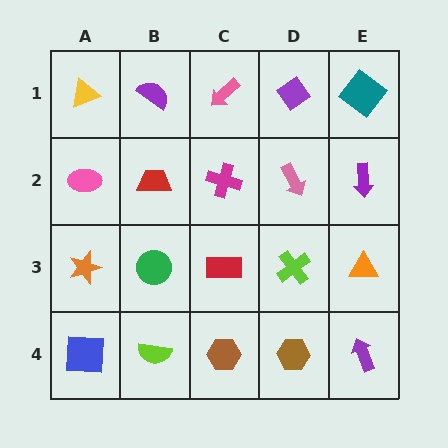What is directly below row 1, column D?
A pink arrow.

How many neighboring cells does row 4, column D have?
3.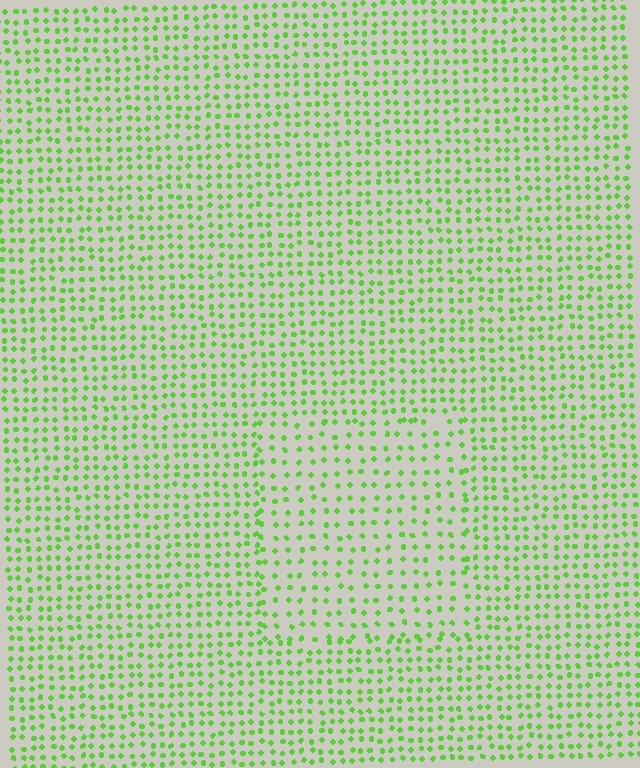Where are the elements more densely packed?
The elements are more densely packed outside the rectangle boundary.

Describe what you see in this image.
The image contains small lime elements arranged at two different densities. A rectangle-shaped region is visible where the elements are less densely packed than the surrounding area.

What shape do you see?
I see a rectangle.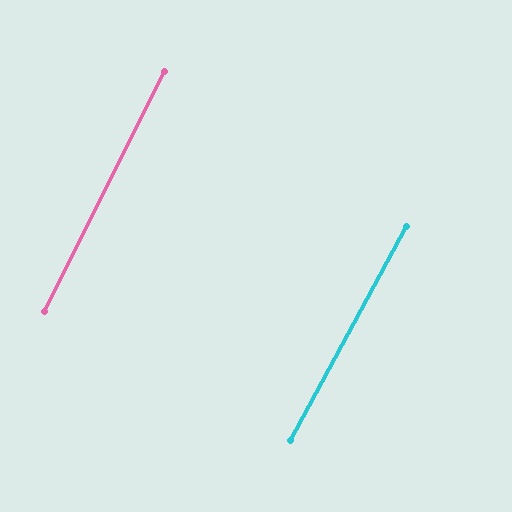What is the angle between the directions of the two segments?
Approximately 2 degrees.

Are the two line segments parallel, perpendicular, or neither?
Parallel — their directions differ by only 1.8°.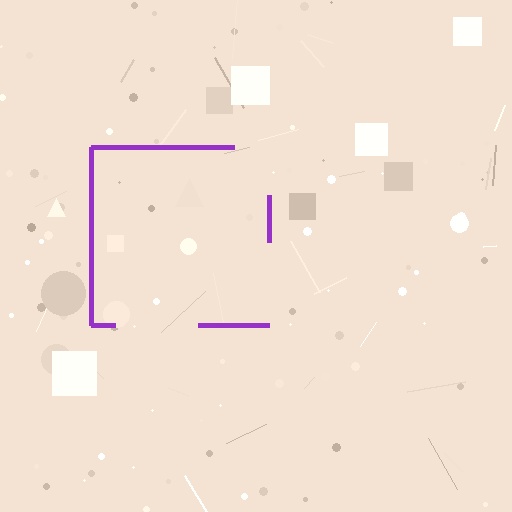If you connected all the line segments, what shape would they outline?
They would outline a square.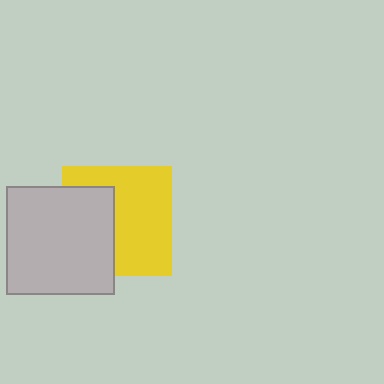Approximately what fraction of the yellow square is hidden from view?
Roughly 40% of the yellow square is hidden behind the light gray square.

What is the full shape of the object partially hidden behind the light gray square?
The partially hidden object is a yellow square.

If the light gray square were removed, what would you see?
You would see the complete yellow square.